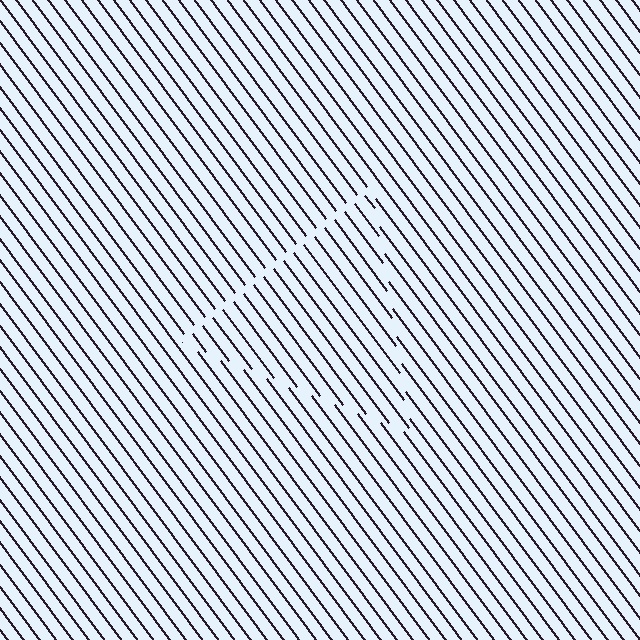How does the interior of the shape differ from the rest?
The interior of the shape contains the same grating, shifted by half a period — the contour is defined by the phase discontinuity where line-ends from the inner and outer gratings abut.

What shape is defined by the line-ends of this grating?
An illusory triangle. The interior of the shape contains the same grating, shifted by half a period — the contour is defined by the phase discontinuity where line-ends from the inner and outer gratings abut.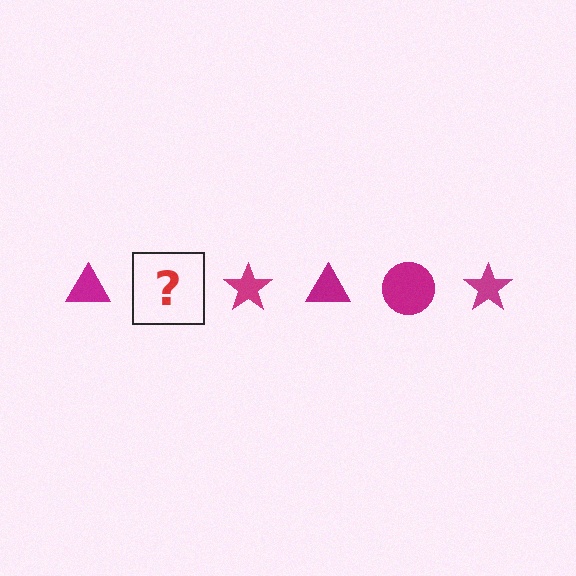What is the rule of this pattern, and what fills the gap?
The rule is that the pattern cycles through triangle, circle, star shapes in magenta. The gap should be filled with a magenta circle.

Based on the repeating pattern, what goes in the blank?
The blank should be a magenta circle.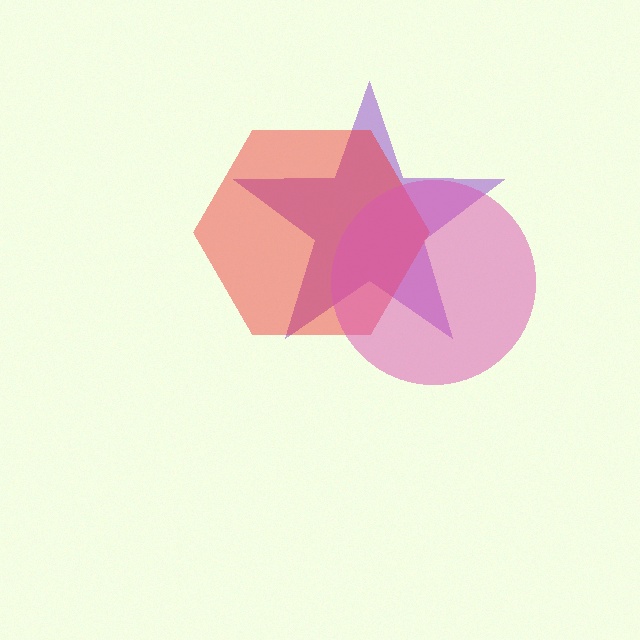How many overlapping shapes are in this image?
There are 3 overlapping shapes in the image.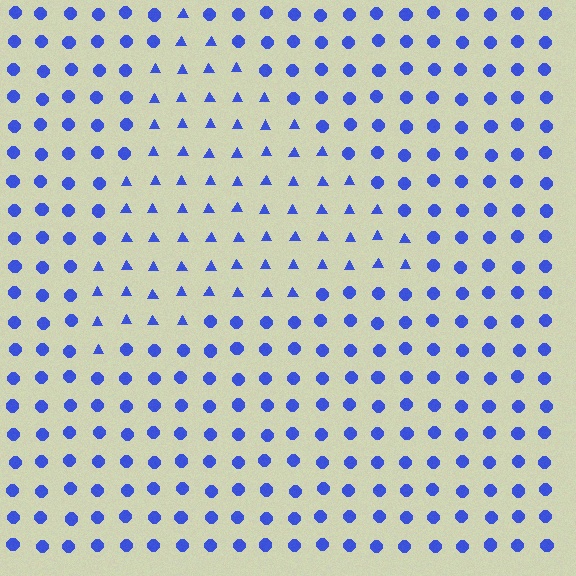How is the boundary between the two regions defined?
The boundary is defined by a change in element shape: triangles inside vs. circles outside. All elements share the same color and spacing.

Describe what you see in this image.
The image is filled with small blue elements arranged in a uniform grid. A triangle-shaped region contains triangles, while the surrounding area contains circles. The boundary is defined purely by the change in element shape.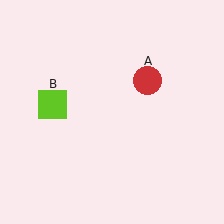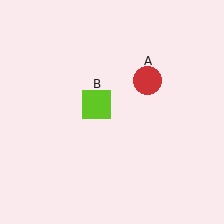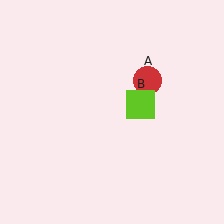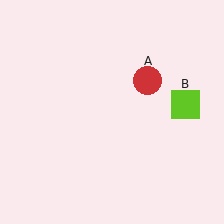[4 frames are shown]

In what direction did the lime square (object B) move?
The lime square (object B) moved right.